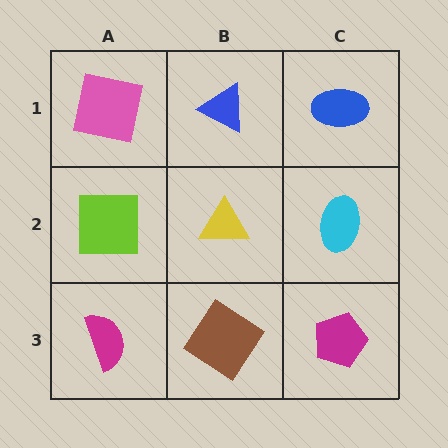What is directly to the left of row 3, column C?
A brown diamond.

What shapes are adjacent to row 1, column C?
A cyan ellipse (row 2, column C), a blue triangle (row 1, column B).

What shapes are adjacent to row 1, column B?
A yellow triangle (row 2, column B), a pink square (row 1, column A), a blue ellipse (row 1, column C).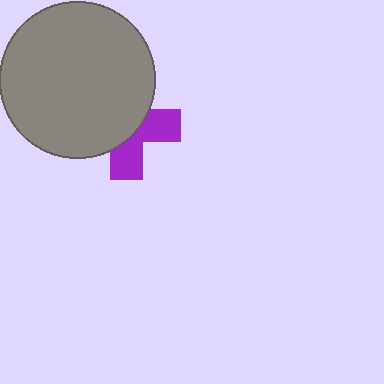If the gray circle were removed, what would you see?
You would see the complete purple cross.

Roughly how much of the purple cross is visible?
A small part of it is visible (roughly 41%).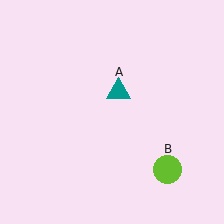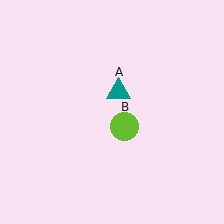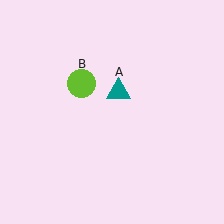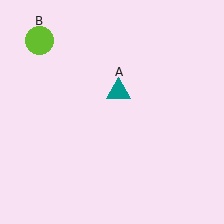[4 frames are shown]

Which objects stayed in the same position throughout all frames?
Teal triangle (object A) remained stationary.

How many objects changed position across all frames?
1 object changed position: lime circle (object B).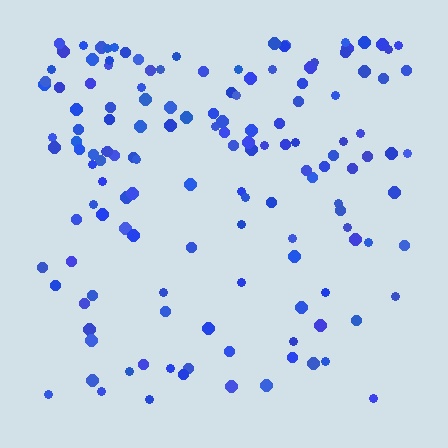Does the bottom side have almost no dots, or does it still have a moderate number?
Still a moderate number, just noticeably fewer than the top.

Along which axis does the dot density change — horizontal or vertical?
Vertical.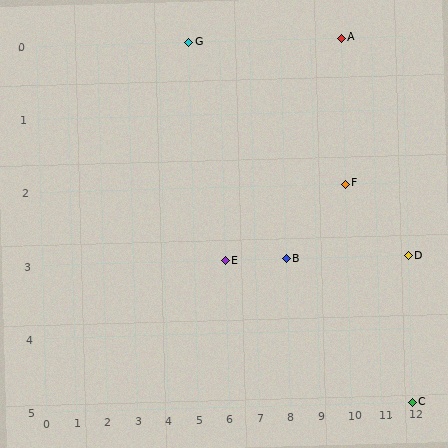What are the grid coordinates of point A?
Point A is at grid coordinates (10, 0).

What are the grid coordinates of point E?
Point E is at grid coordinates (6, 3).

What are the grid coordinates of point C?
Point C is at grid coordinates (12, 5).